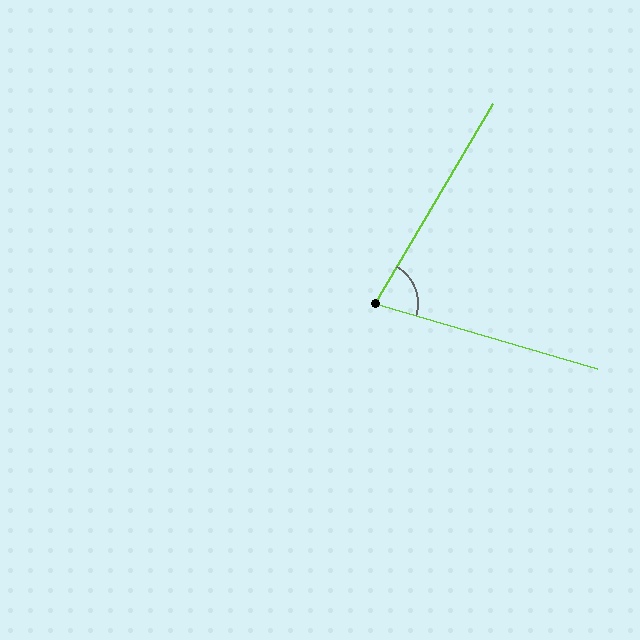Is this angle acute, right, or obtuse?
It is acute.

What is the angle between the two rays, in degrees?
Approximately 76 degrees.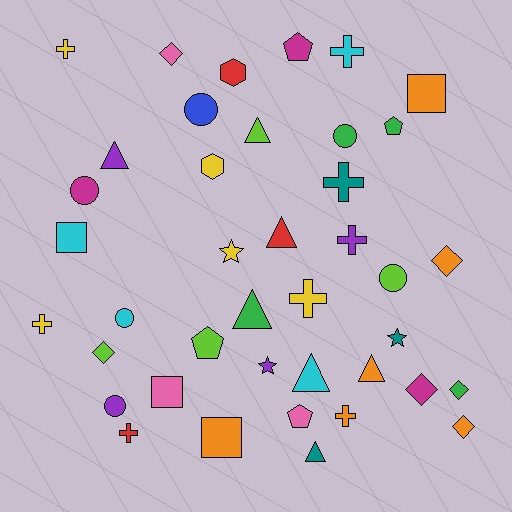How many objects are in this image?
There are 40 objects.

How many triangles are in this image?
There are 7 triangles.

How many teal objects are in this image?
There are 3 teal objects.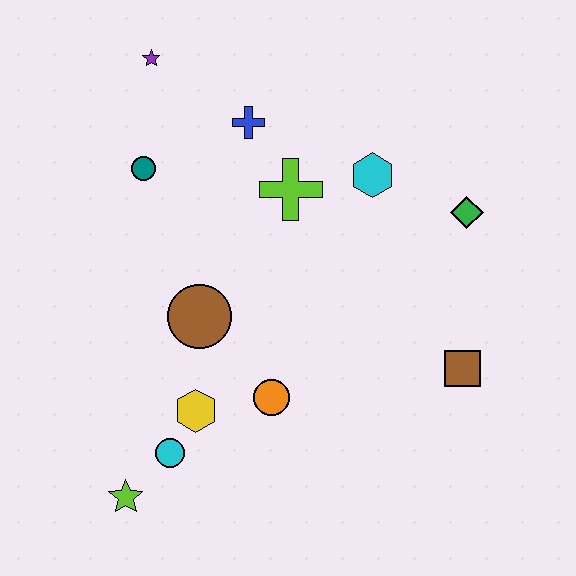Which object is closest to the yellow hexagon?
The cyan circle is closest to the yellow hexagon.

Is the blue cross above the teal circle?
Yes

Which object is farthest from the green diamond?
The lime star is farthest from the green diamond.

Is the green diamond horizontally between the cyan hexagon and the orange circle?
No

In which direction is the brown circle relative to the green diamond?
The brown circle is to the left of the green diamond.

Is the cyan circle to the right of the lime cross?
No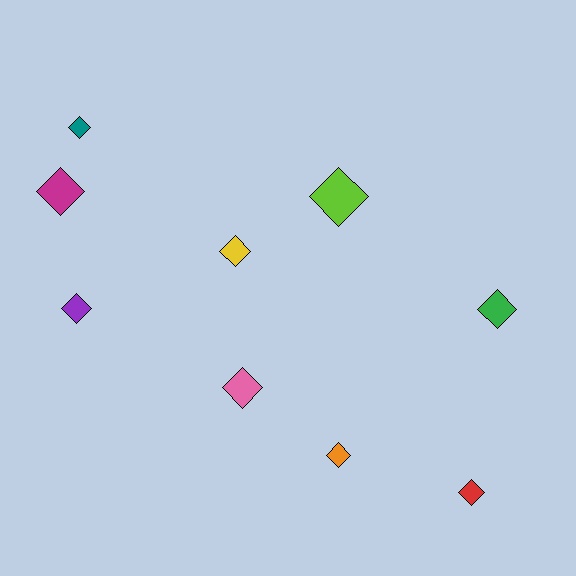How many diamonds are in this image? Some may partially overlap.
There are 9 diamonds.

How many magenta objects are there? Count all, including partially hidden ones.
There is 1 magenta object.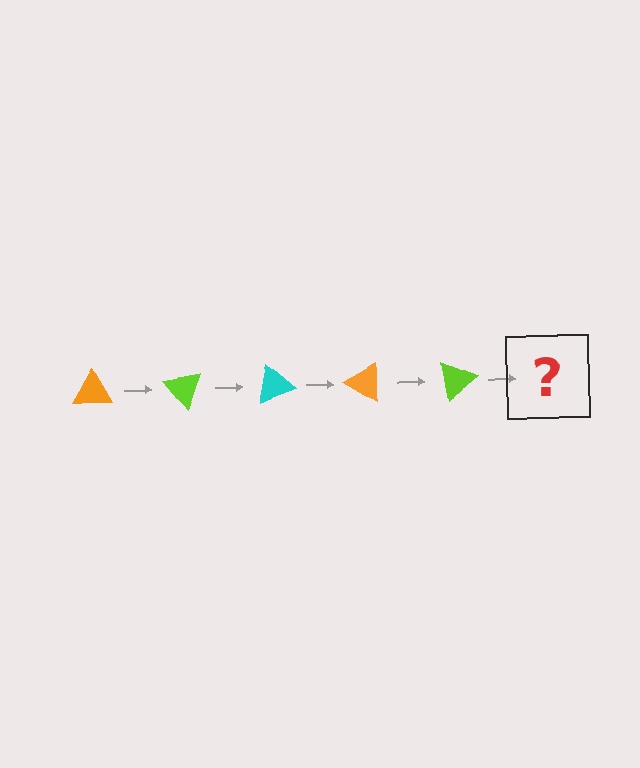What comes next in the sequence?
The next element should be a cyan triangle, rotated 250 degrees from the start.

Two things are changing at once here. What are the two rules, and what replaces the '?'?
The two rules are that it rotates 50 degrees each step and the color cycles through orange, lime, and cyan. The '?' should be a cyan triangle, rotated 250 degrees from the start.